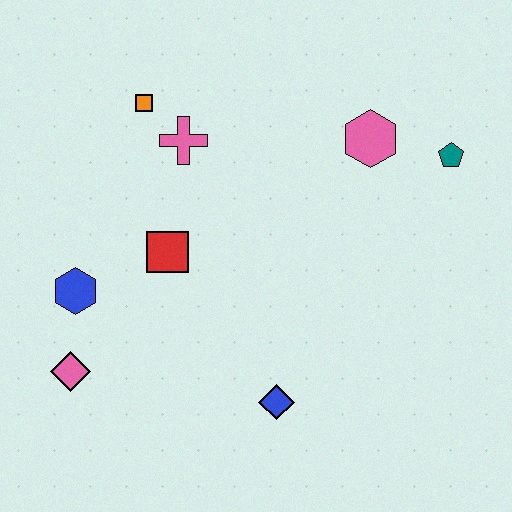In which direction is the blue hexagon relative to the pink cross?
The blue hexagon is below the pink cross.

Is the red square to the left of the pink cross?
Yes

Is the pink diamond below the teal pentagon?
Yes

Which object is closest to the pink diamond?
The blue hexagon is closest to the pink diamond.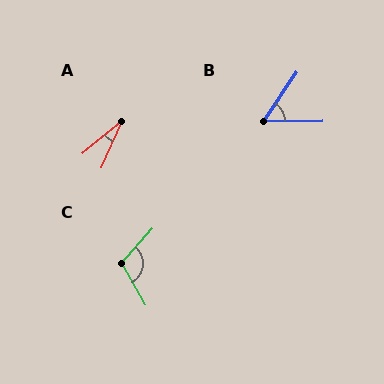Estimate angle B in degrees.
Approximately 56 degrees.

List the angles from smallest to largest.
A (26°), B (56°), C (110°).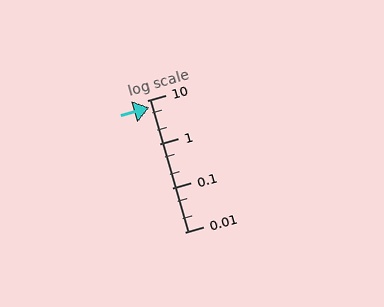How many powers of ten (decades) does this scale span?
The scale spans 3 decades, from 0.01 to 10.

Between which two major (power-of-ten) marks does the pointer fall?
The pointer is between 1 and 10.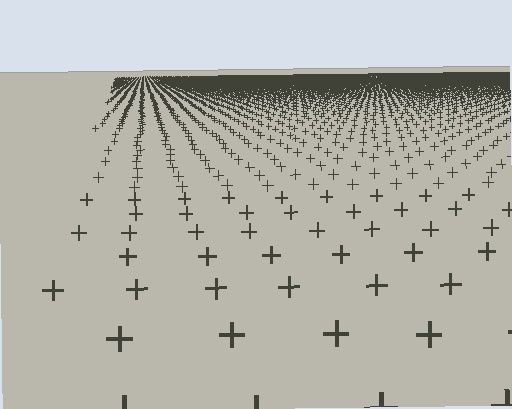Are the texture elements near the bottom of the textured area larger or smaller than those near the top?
Larger. Near the bottom, elements are closer to the viewer and appear at a bigger on-screen size.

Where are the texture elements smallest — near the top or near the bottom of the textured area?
Near the top.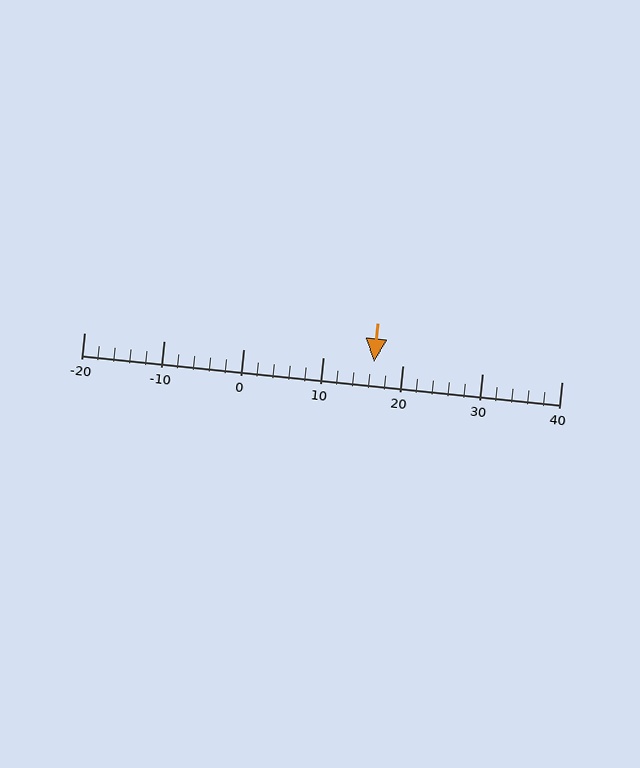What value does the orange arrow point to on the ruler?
The orange arrow points to approximately 16.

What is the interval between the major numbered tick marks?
The major tick marks are spaced 10 units apart.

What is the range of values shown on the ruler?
The ruler shows values from -20 to 40.